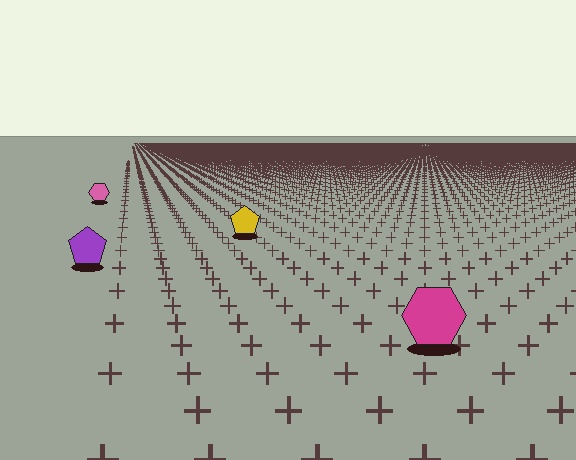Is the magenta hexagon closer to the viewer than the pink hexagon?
Yes. The magenta hexagon is closer — you can tell from the texture gradient: the ground texture is coarser near it.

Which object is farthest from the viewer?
The pink hexagon is farthest from the viewer. It appears smaller and the ground texture around it is denser.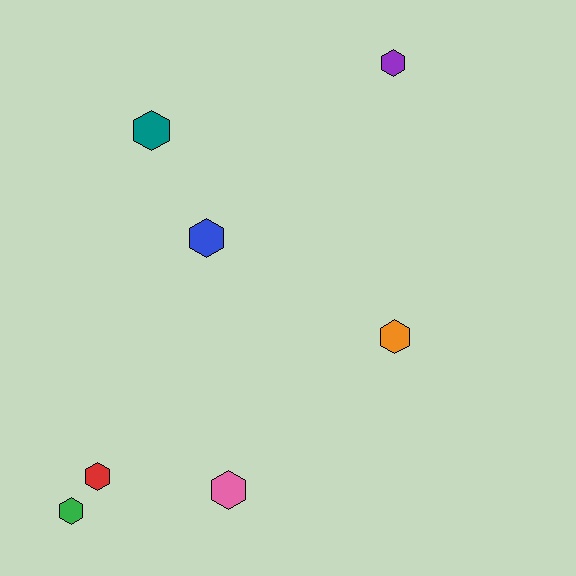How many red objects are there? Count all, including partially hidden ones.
There is 1 red object.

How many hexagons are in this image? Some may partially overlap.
There are 7 hexagons.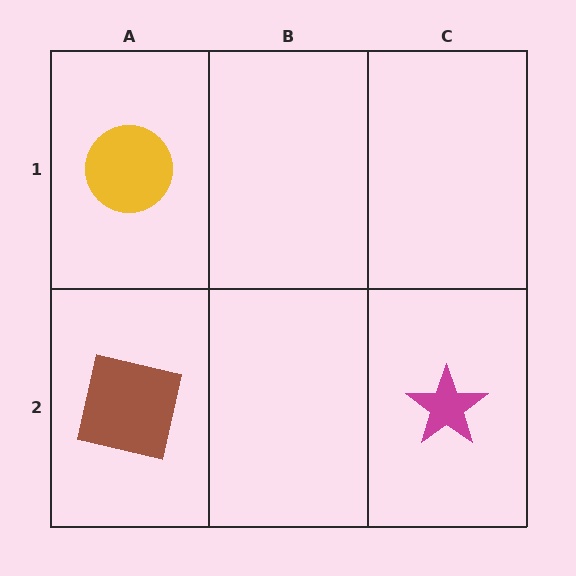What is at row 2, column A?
A brown square.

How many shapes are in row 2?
2 shapes.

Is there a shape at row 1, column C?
No, that cell is empty.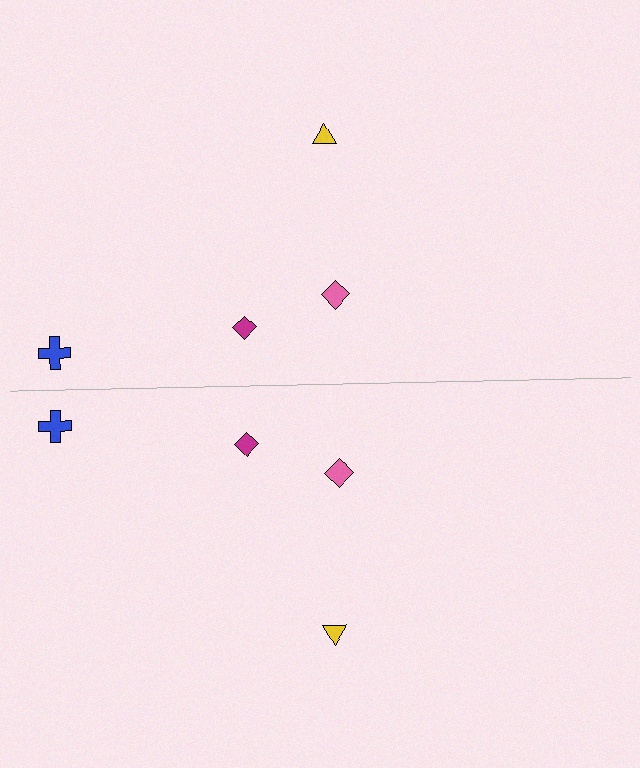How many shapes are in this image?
There are 8 shapes in this image.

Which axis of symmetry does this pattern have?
The pattern has a horizontal axis of symmetry running through the center of the image.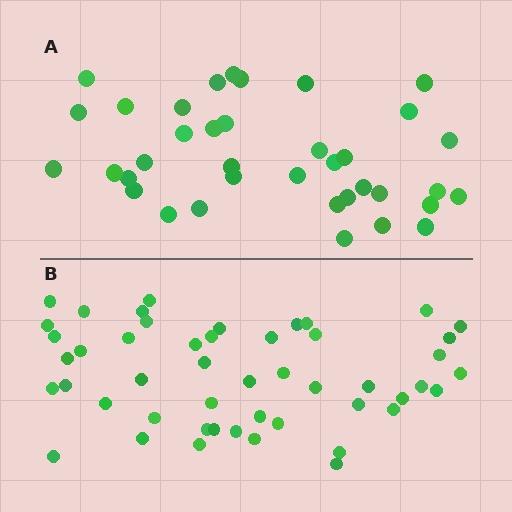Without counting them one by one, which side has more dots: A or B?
Region B (the bottom region) has more dots.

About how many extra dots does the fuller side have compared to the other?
Region B has roughly 12 or so more dots than region A.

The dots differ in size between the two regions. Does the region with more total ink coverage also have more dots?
No. Region A has more total ink coverage because its dots are larger, but region B actually contains more individual dots. Total area can be misleading — the number of items is what matters here.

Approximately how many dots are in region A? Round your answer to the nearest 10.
About 40 dots. (The exact count is 37, which rounds to 40.)